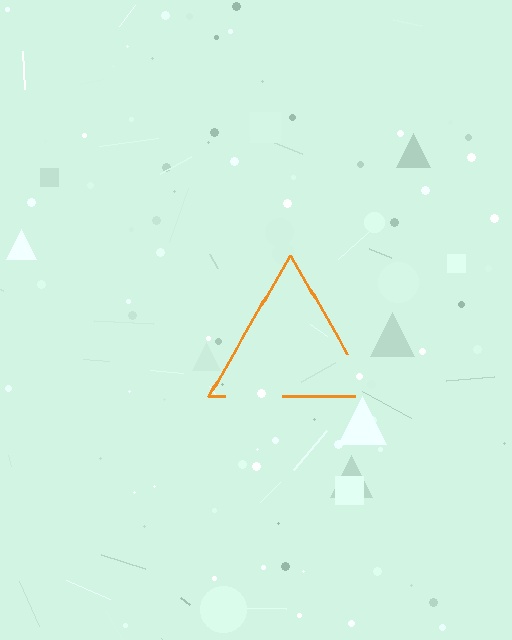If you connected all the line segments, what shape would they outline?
They would outline a triangle.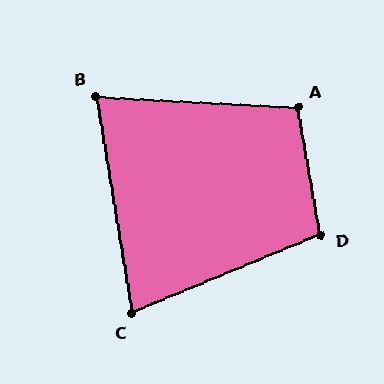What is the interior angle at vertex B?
Approximately 78 degrees (acute).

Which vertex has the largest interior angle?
A, at approximately 103 degrees.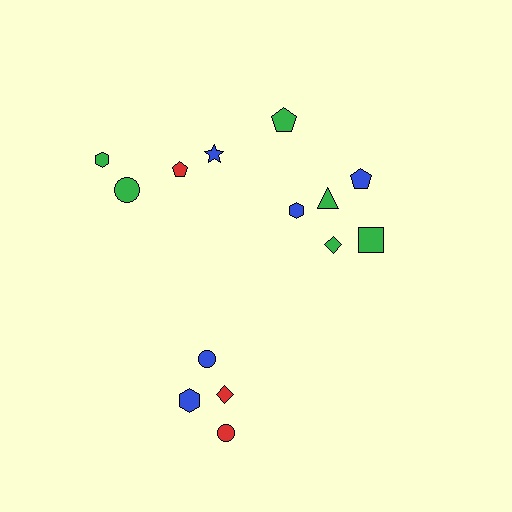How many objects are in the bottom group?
There are 4 objects.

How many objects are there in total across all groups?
There are 14 objects.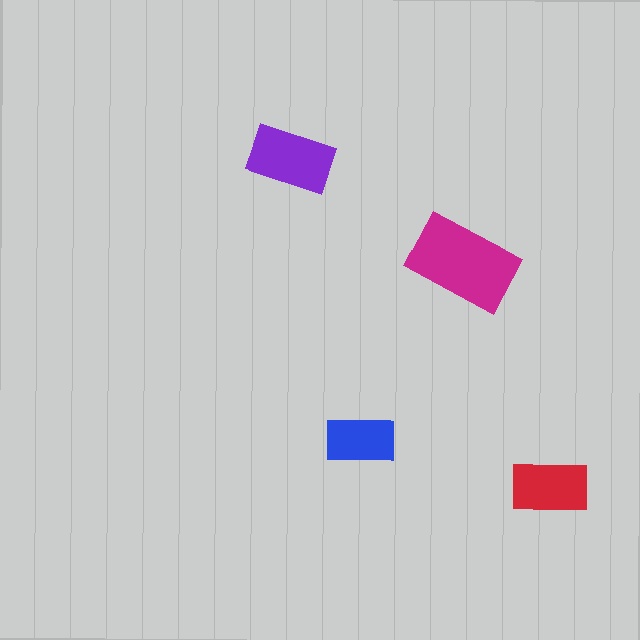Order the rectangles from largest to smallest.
the magenta one, the purple one, the red one, the blue one.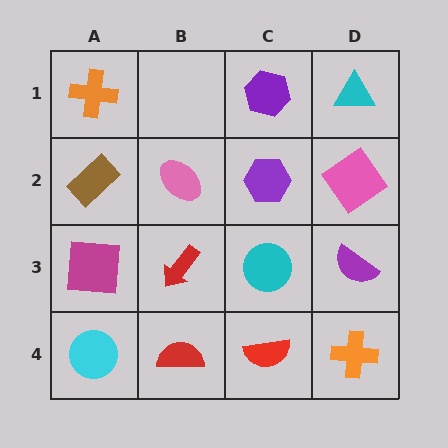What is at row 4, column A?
A cyan circle.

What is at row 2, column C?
A purple hexagon.